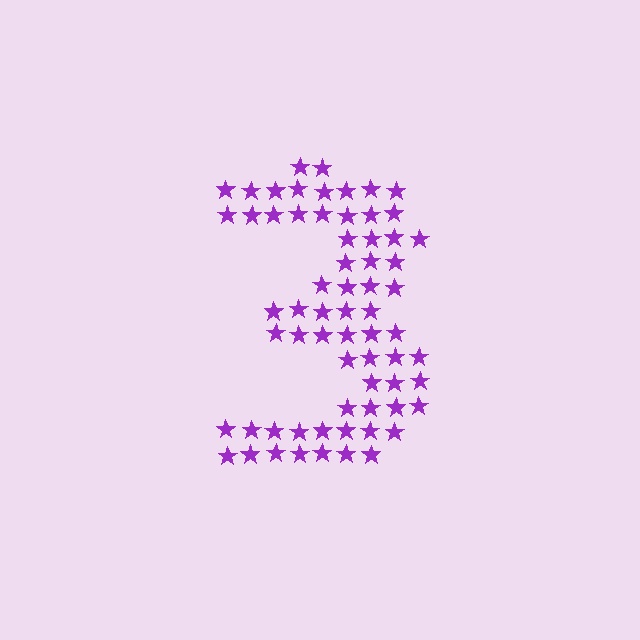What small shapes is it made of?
It is made of small stars.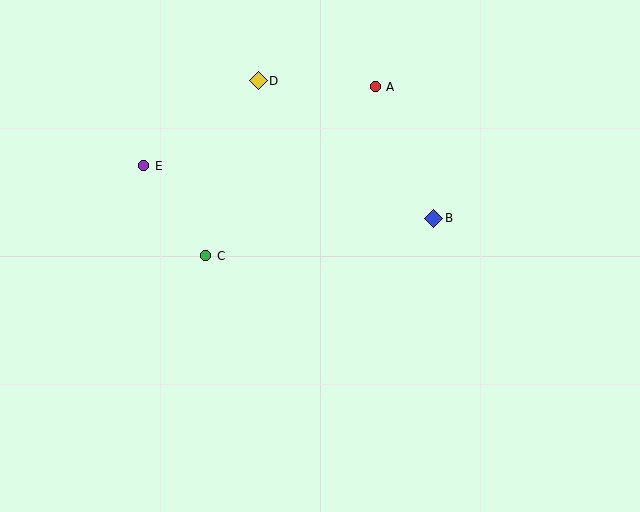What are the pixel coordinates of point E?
Point E is at (144, 166).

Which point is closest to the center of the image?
Point C at (206, 256) is closest to the center.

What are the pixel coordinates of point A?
Point A is at (375, 87).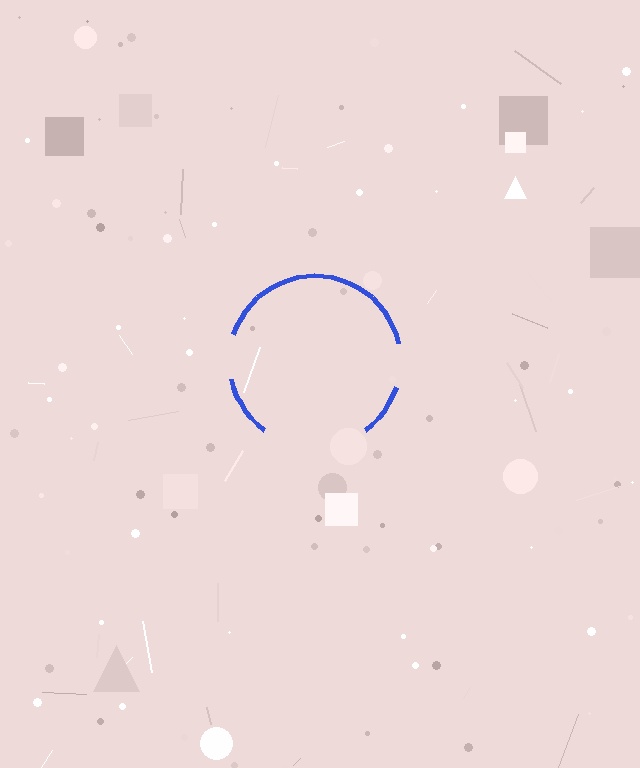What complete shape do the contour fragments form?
The contour fragments form a circle.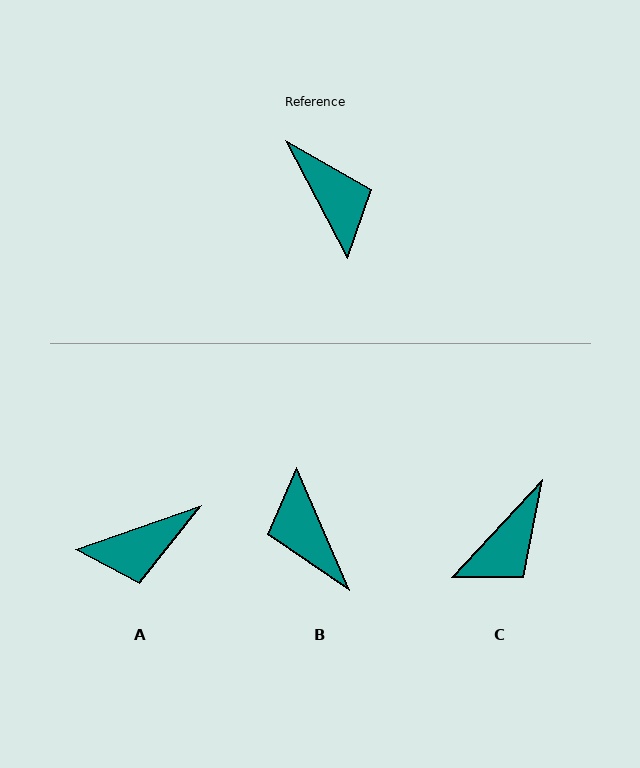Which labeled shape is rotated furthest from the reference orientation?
B, about 176 degrees away.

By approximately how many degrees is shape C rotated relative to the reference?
Approximately 71 degrees clockwise.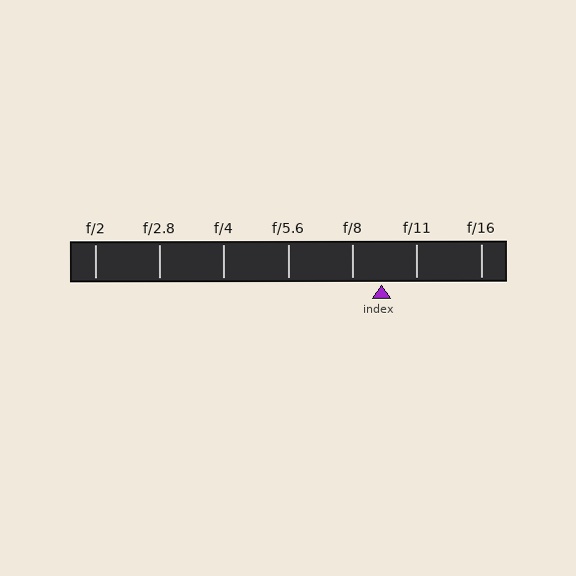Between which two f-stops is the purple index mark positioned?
The index mark is between f/8 and f/11.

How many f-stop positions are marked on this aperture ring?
There are 7 f-stop positions marked.